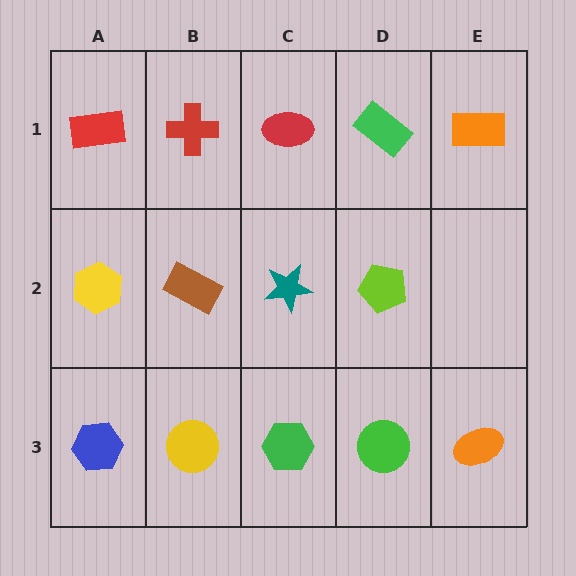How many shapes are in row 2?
4 shapes.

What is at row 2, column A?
A yellow hexagon.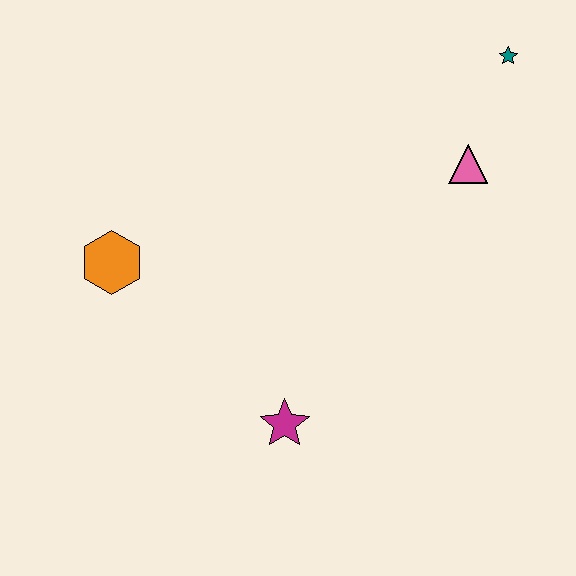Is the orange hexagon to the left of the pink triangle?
Yes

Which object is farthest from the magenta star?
The teal star is farthest from the magenta star.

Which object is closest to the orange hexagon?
The magenta star is closest to the orange hexagon.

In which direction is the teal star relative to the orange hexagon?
The teal star is to the right of the orange hexagon.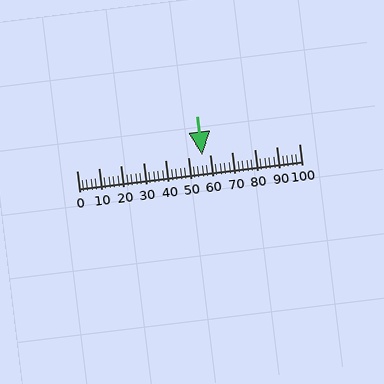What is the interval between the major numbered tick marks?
The major tick marks are spaced 10 units apart.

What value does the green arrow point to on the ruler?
The green arrow points to approximately 57.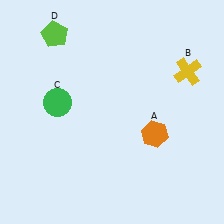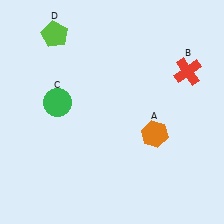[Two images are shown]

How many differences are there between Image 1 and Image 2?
There is 1 difference between the two images.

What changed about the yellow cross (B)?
In Image 1, B is yellow. In Image 2, it changed to red.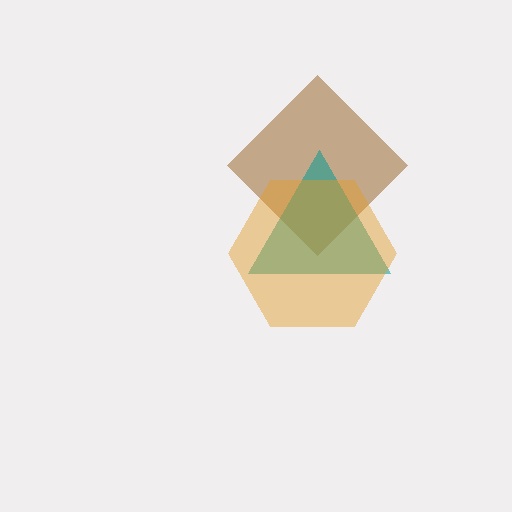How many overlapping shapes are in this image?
There are 3 overlapping shapes in the image.